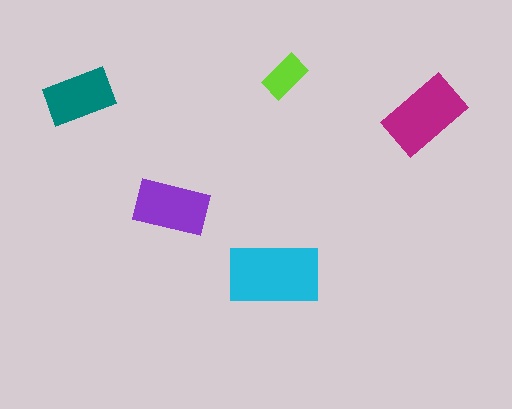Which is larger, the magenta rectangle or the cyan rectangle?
The cyan one.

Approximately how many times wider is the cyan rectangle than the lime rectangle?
About 2 times wider.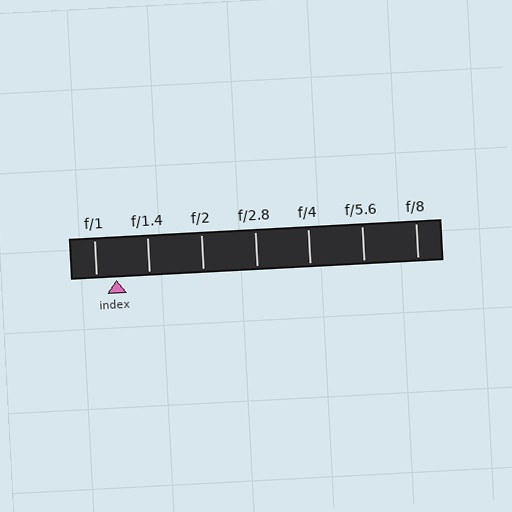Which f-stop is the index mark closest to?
The index mark is closest to f/1.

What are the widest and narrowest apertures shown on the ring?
The widest aperture shown is f/1 and the narrowest is f/8.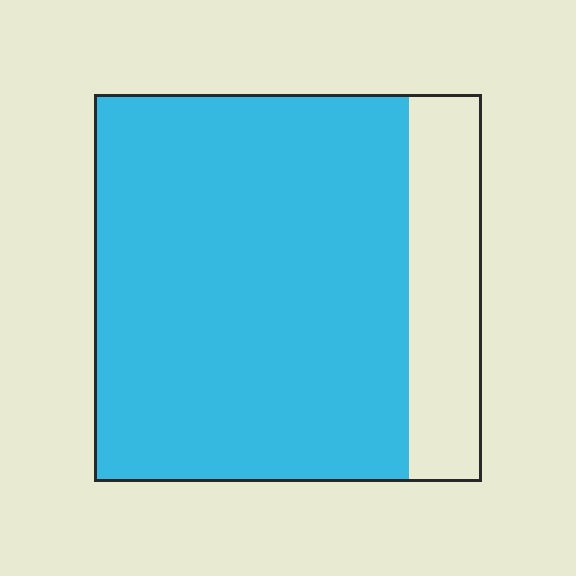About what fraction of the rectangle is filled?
About four fifths (4/5).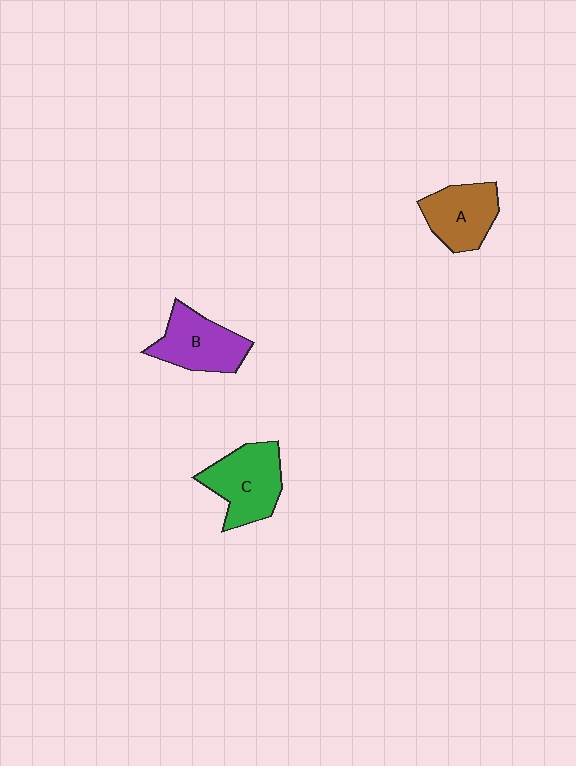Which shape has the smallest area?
Shape A (brown).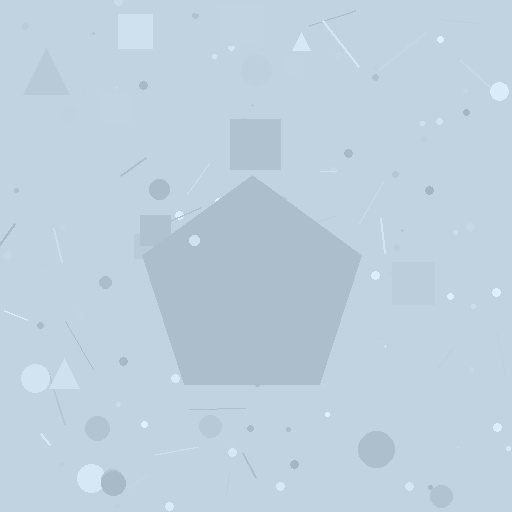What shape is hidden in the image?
A pentagon is hidden in the image.